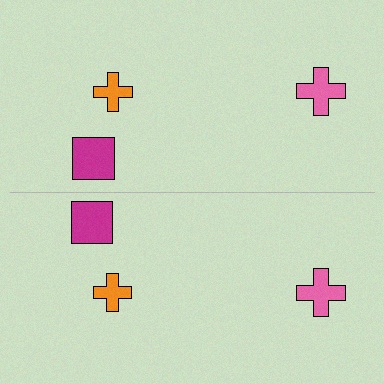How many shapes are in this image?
There are 6 shapes in this image.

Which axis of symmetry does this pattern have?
The pattern has a horizontal axis of symmetry running through the center of the image.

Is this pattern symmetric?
Yes, this pattern has bilateral (reflection) symmetry.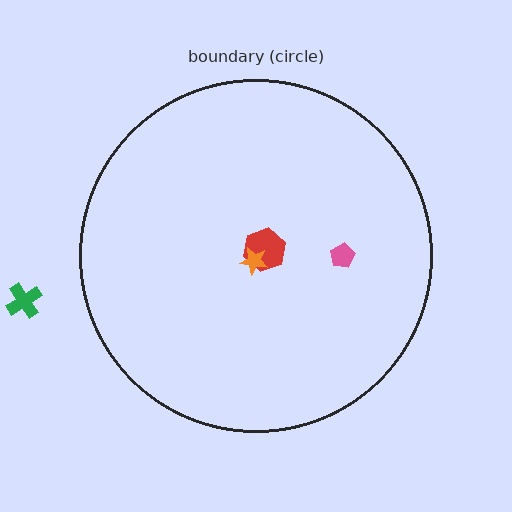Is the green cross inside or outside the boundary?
Outside.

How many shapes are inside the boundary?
3 inside, 1 outside.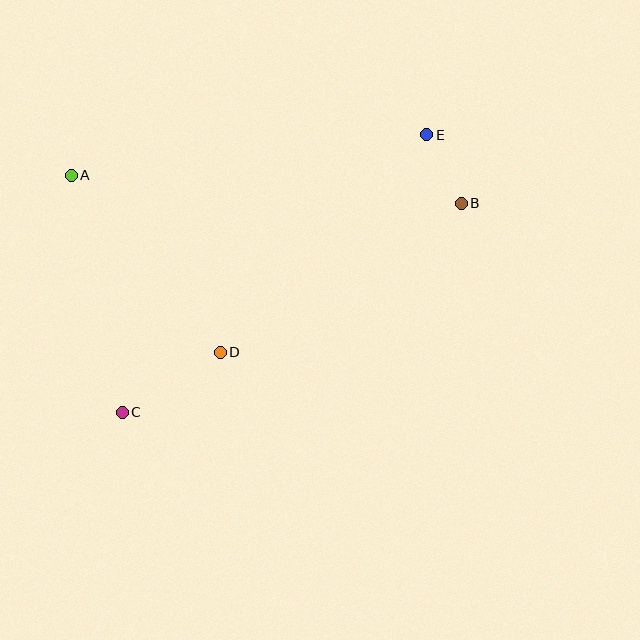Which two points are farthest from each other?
Points C and E are farthest from each other.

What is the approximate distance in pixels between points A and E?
The distance between A and E is approximately 358 pixels.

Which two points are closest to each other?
Points B and E are closest to each other.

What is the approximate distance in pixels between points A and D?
The distance between A and D is approximately 231 pixels.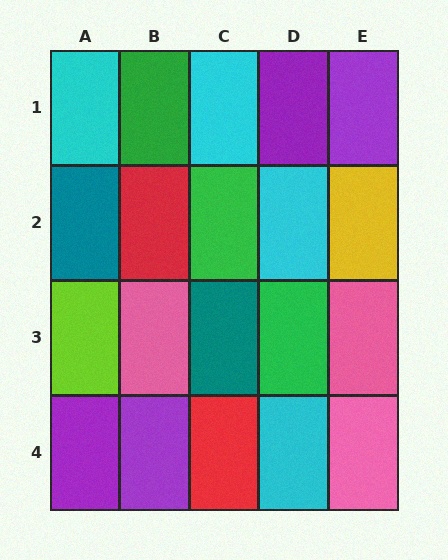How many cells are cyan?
4 cells are cyan.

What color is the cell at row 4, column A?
Purple.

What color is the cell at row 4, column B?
Purple.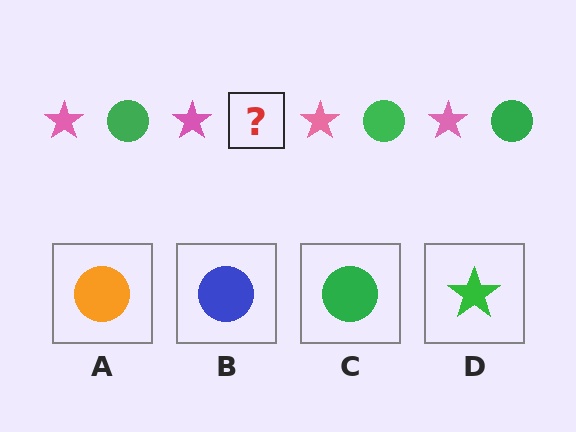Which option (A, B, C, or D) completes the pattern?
C.